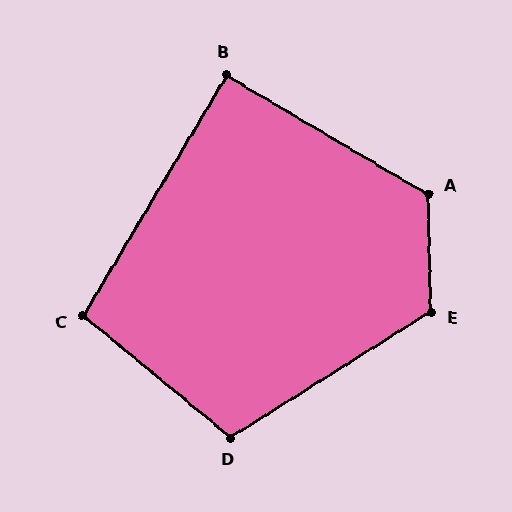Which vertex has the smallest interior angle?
B, at approximately 90 degrees.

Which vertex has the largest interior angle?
A, at approximately 122 degrees.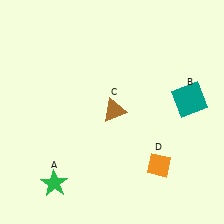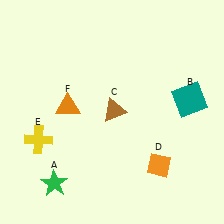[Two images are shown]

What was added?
A yellow cross (E), an orange triangle (F) were added in Image 2.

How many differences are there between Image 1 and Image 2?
There are 2 differences between the two images.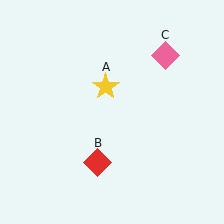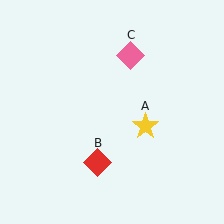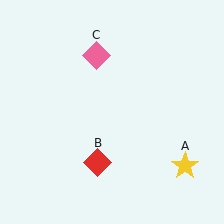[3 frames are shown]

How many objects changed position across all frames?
2 objects changed position: yellow star (object A), pink diamond (object C).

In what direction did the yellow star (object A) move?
The yellow star (object A) moved down and to the right.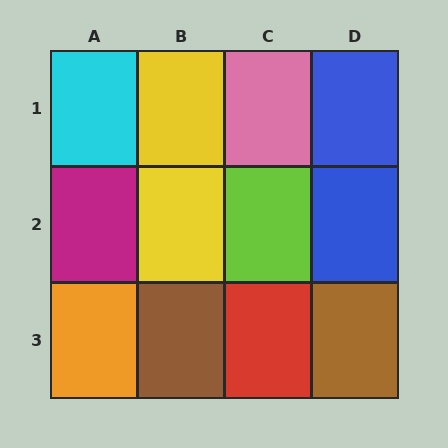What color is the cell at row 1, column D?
Blue.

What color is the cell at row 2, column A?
Magenta.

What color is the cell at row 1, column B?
Yellow.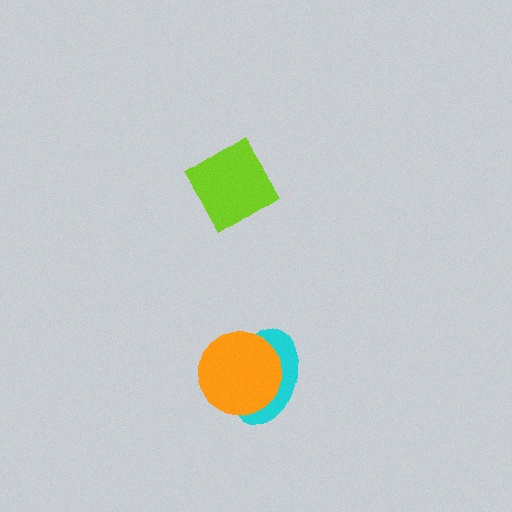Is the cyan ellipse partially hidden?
Yes, it is partially covered by another shape.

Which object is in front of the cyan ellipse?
The orange circle is in front of the cyan ellipse.